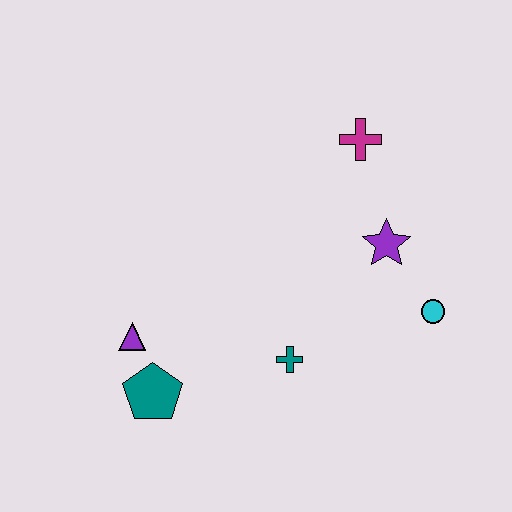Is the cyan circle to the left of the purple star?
No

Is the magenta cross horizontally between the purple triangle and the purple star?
Yes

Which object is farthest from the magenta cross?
The teal pentagon is farthest from the magenta cross.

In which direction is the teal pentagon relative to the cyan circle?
The teal pentagon is to the left of the cyan circle.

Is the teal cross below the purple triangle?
Yes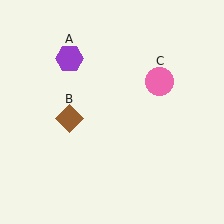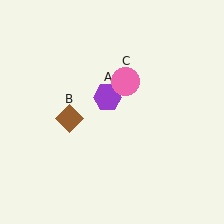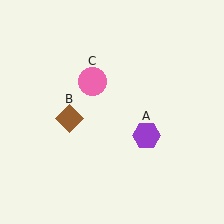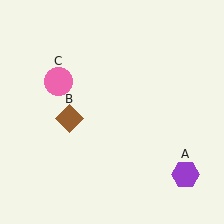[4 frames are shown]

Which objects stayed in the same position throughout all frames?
Brown diamond (object B) remained stationary.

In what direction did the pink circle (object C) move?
The pink circle (object C) moved left.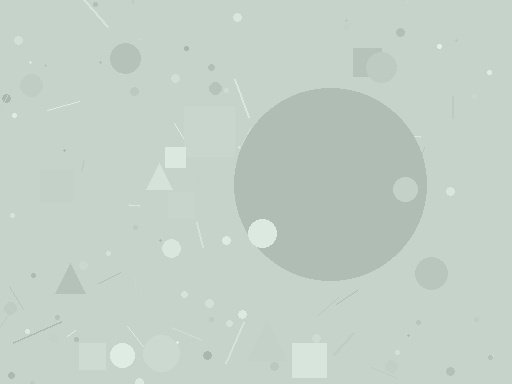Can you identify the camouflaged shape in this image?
The camouflaged shape is a circle.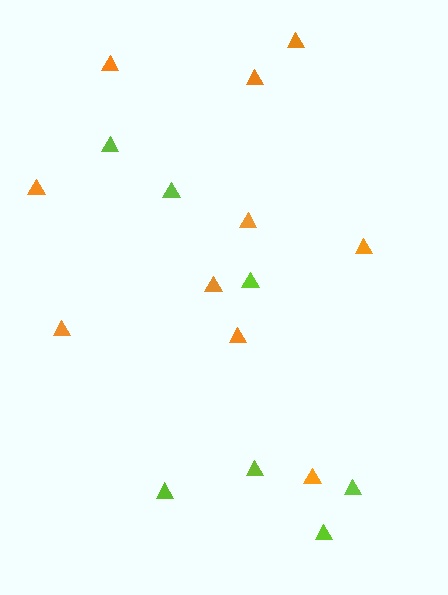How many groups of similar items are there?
There are 2 groups: one group of orange triangles (10) and one group of lime triangles (7).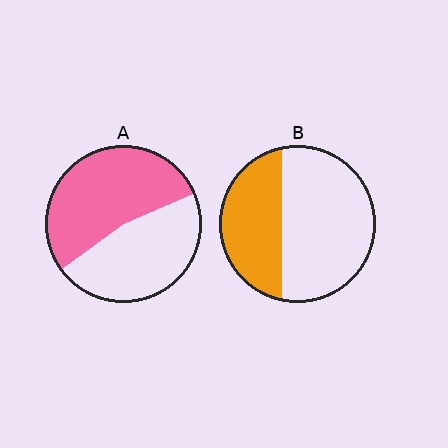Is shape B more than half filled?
No.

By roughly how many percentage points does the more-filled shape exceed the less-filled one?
By roughly 15 percentage points (A over B).